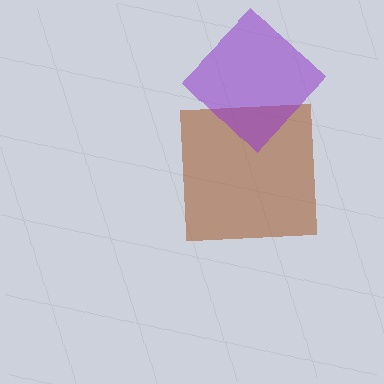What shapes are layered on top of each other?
The layered shapes are: a brown square, a purple diamond.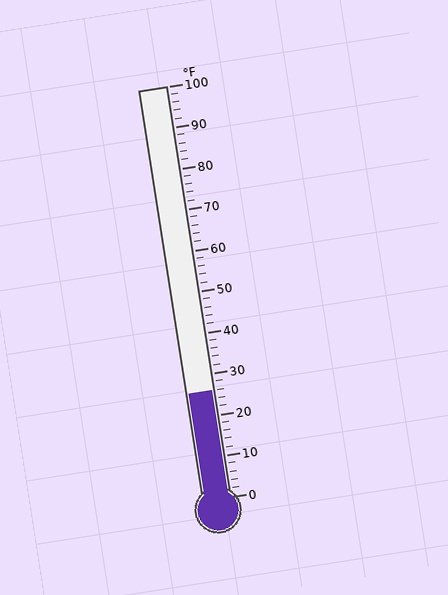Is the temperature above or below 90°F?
The temperature is below 90°F.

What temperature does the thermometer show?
The thermometer shows approximately 26°F.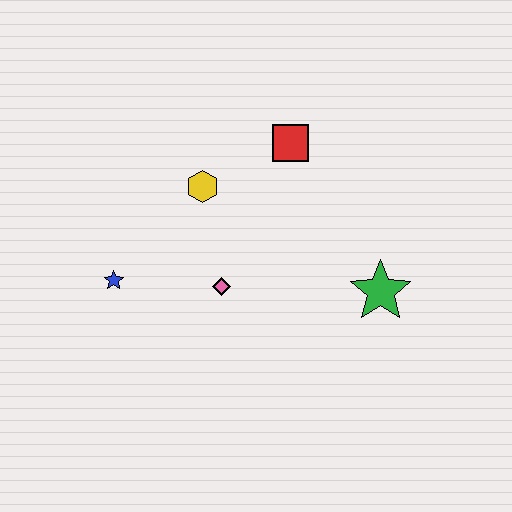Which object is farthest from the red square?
The blue star is farthest from the red square.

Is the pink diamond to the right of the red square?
No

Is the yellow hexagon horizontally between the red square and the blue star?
Yes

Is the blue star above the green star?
Yes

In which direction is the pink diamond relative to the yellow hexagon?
The pink diamond is below the yellow hexagon.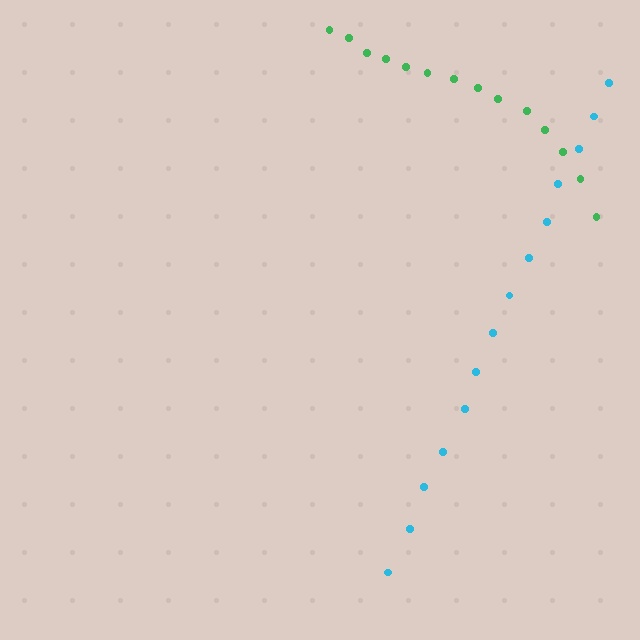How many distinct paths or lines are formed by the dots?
There are 2 distinct paths.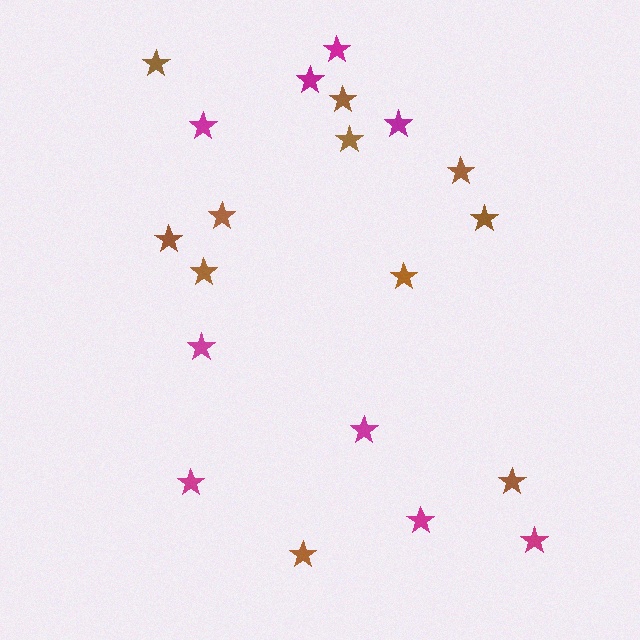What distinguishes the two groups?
There are 2 groups: one group of brown stars (11) and one group of magenta stars (9).